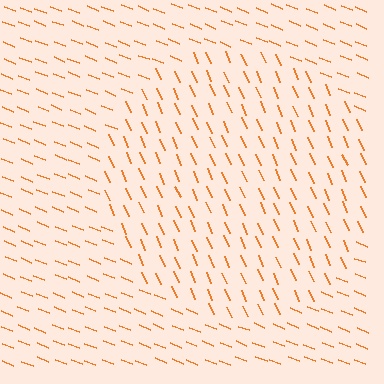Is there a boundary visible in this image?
Yes, there is a texture boundary formed by a change in line orientation.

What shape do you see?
I see a circle.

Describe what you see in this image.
The image is filled with small orange line segments. A circle region in the image has lines oriented differently from the surrounding lines, creating a visible texture boundary.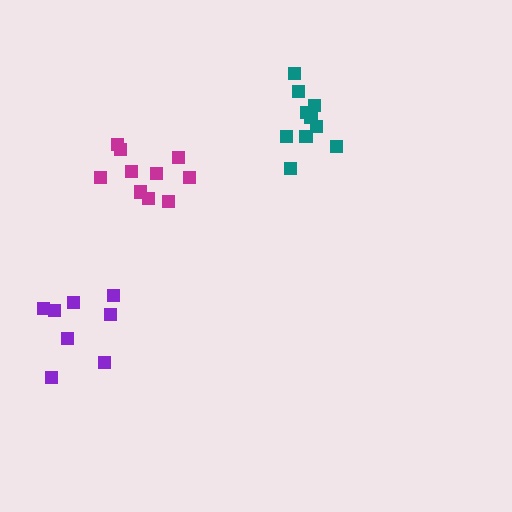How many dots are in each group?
Group 1: 8 dots, Group 2: 10 dots, Group 3: 10 dots (28 total).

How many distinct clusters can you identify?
There are 3 distinct clusters.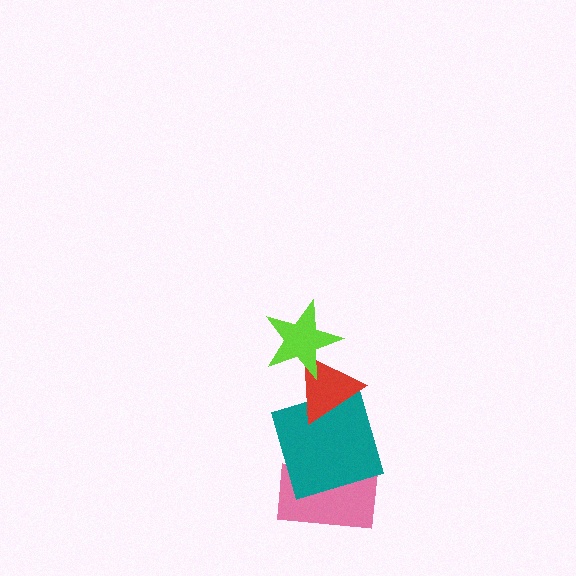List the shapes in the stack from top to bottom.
From top to bottom: the lime star, the red triangle, the teal square, the pink rectangle.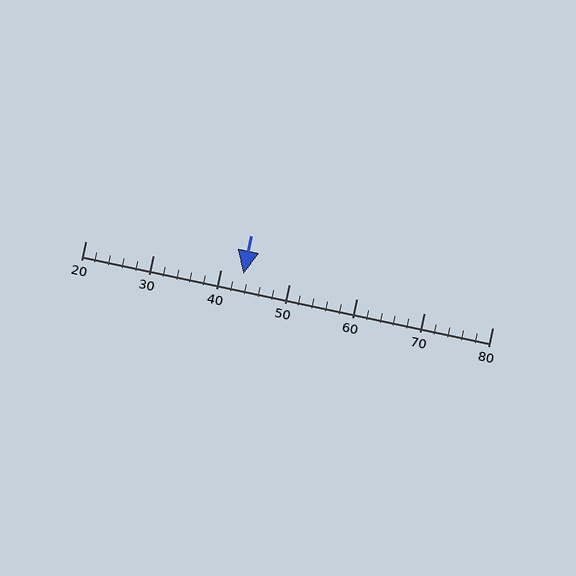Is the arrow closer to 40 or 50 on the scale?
The arrow is closer to 40.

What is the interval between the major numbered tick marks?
The major tick marks are spaced 10 units apart.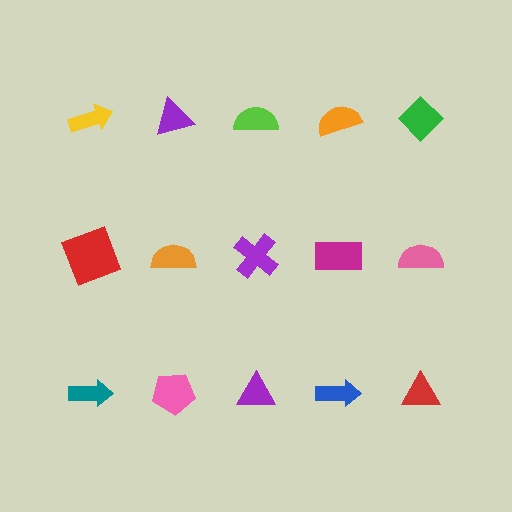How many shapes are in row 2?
5 shapes.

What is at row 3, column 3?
A purple triangle.